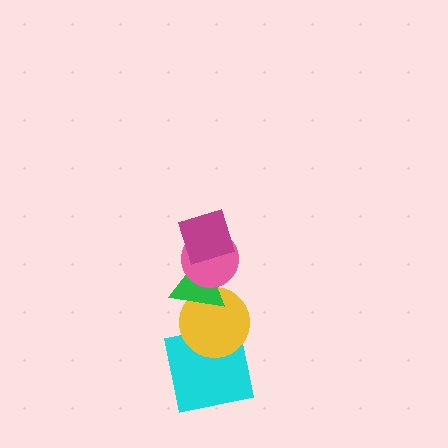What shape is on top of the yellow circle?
The green triangle is on top of the yellow circle.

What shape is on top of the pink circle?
The magenta square is on top of the pink circle.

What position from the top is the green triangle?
The green triangle is 3rd from the top.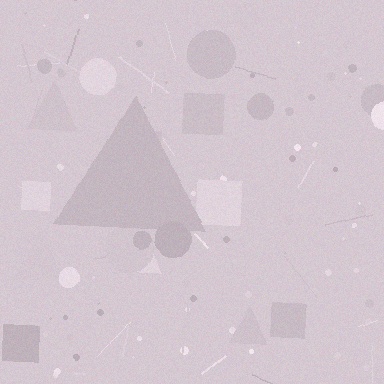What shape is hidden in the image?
A triangle is hidden in the image.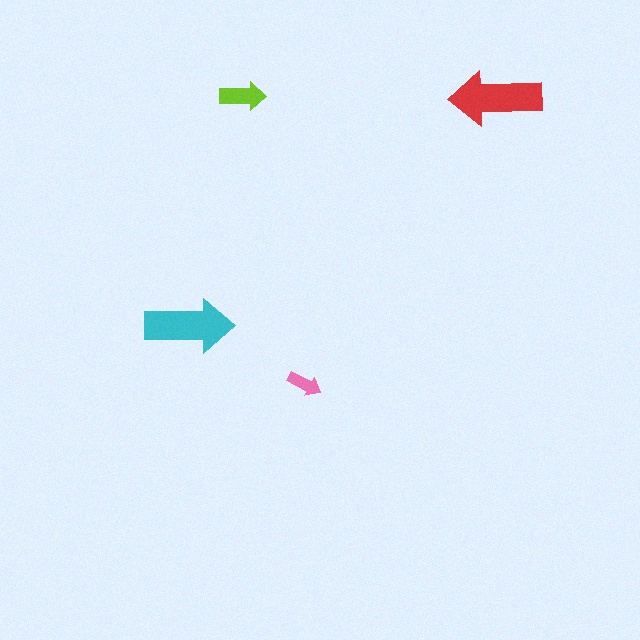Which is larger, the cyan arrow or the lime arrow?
The cyan one.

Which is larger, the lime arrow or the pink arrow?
The lime one.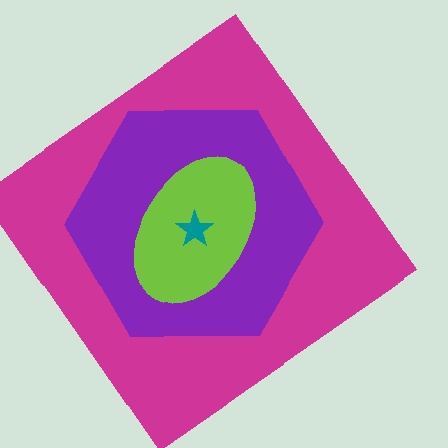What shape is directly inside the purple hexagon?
The lime ellipse.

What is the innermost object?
The teal star.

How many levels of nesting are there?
4.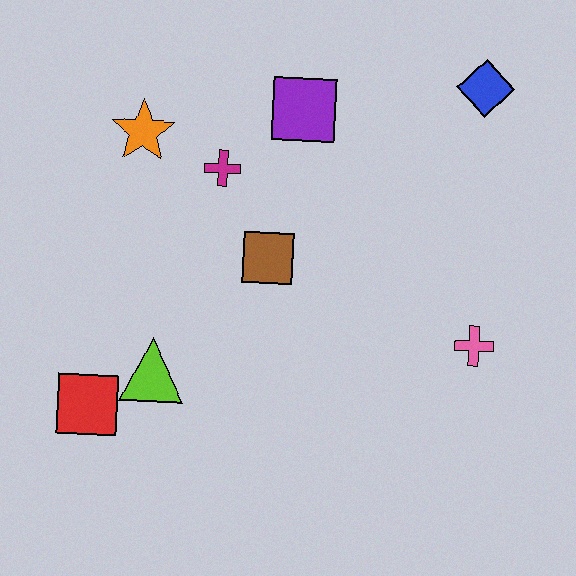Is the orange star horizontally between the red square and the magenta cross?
Yes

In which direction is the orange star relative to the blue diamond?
The orange star is to the left of the blue diamond.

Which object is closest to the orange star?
The magenta cross is closest to the orange star.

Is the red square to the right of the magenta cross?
No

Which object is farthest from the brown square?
The blue diamond is farthest from the brown square.